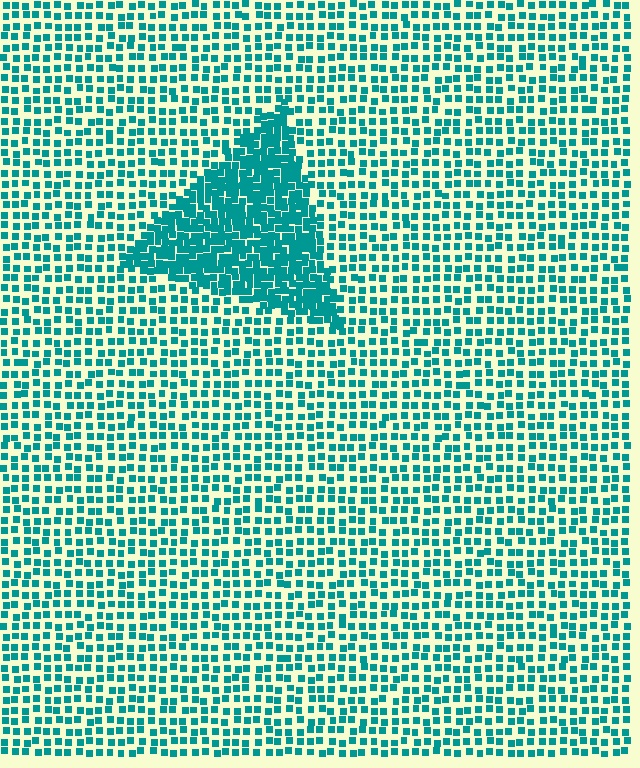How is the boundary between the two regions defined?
The boundary is defined by a change in element density (approximately 2.2x ratio). All elements are the same color, size, and shape.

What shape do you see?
I see a triangle.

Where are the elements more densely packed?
The elements are more densely packed inside the triangle boundary.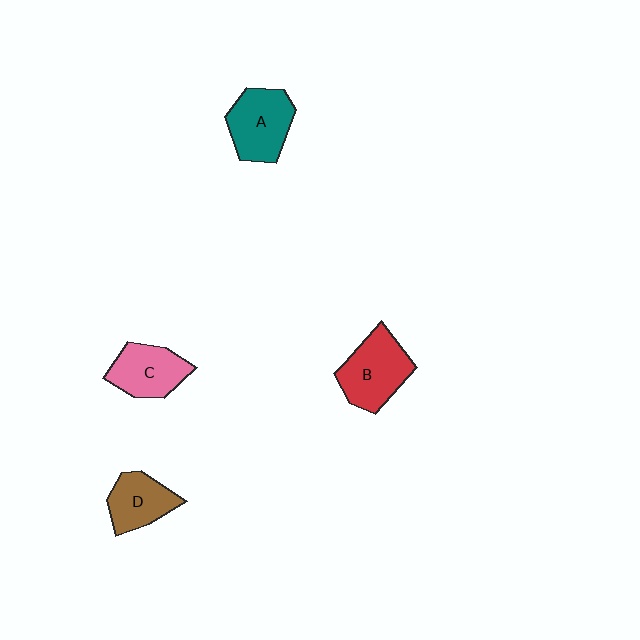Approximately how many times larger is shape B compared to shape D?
Approximately 1.4 times.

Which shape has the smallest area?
Shape D (brown).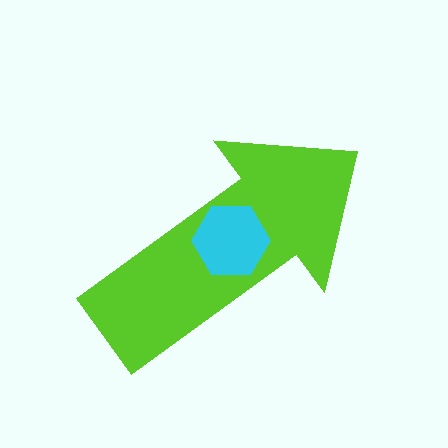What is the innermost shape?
The cyan hexagon.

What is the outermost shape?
The lime arrow.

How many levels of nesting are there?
2.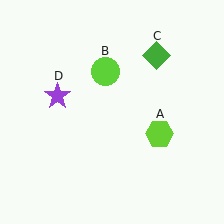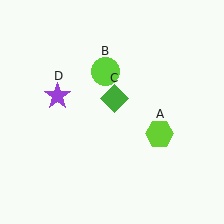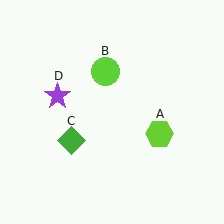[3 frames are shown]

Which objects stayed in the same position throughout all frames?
Lime hexagon (object A) and lime circle (object B) and purple star (object D) remained stationary.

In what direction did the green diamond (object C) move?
The green diamond (object C) moved down and to the left.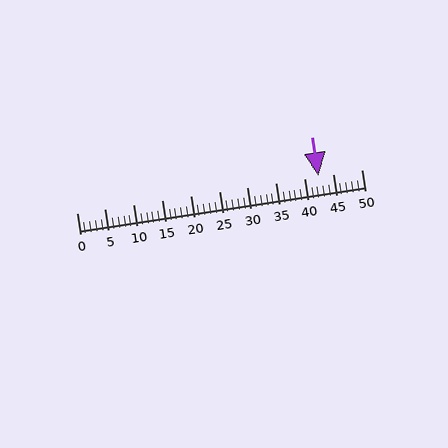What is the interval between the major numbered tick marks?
The major tick marks are spaced 5 units apart.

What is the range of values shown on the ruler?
The ruler shows values from 0 to 50.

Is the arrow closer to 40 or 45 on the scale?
The arrow is closer to 45.